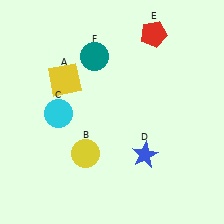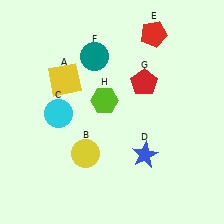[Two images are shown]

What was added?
A red pentagon (G), a lime hexagon (H) were added in Image 2.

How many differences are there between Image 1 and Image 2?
There are 2 differences between the two images.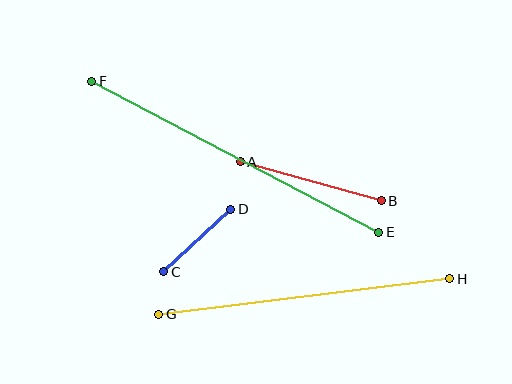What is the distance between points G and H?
The distance is approximately 293 pixels.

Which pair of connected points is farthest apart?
Points E and F are farthest apart.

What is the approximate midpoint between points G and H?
The midpoint is at approximately (304, 296) pixels.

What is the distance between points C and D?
The distance is approximately 92 pixels.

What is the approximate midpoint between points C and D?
The midpoint is at approximately (197, 240) pixels.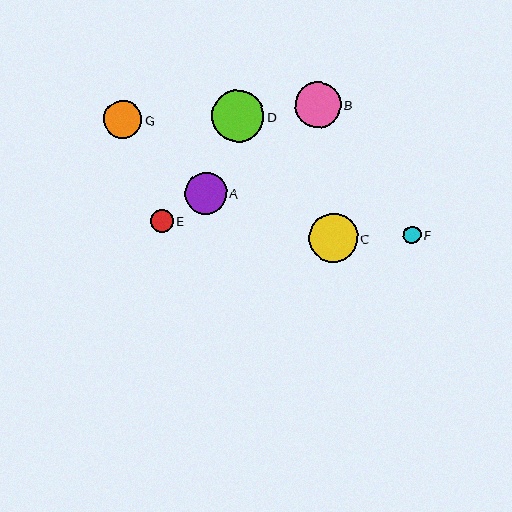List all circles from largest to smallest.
From largest to smallest: D, C, B, A, G, E, F.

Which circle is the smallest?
Circle F is the smallest with a size of approximately 17 pixels.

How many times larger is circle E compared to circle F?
Circle E is approximately 1.3 times the size of circle F.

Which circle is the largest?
Circle D is the largest with a size of approximately 52 pixels.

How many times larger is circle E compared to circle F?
Circle E is approximately 1.3 times the size of circle F.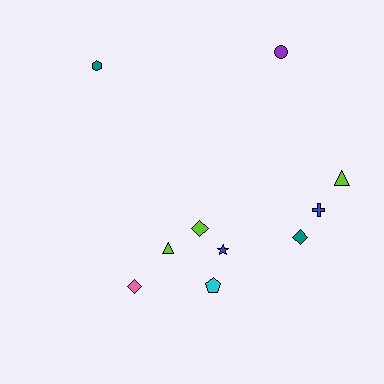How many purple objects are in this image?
There is 1 purple object.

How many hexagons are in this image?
There is 1 hexagon.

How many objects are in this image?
There are 10 objects.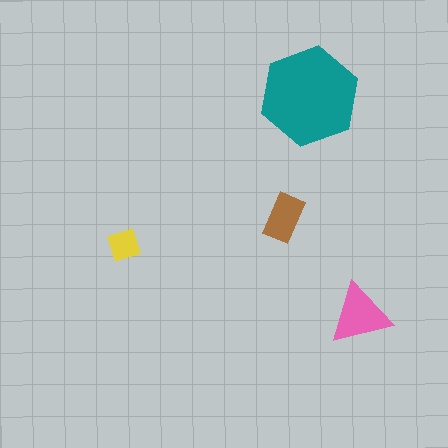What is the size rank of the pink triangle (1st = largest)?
2nd.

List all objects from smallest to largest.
The yellow diamond, the brown rectangle, the pink triangle, the teal hexagon.